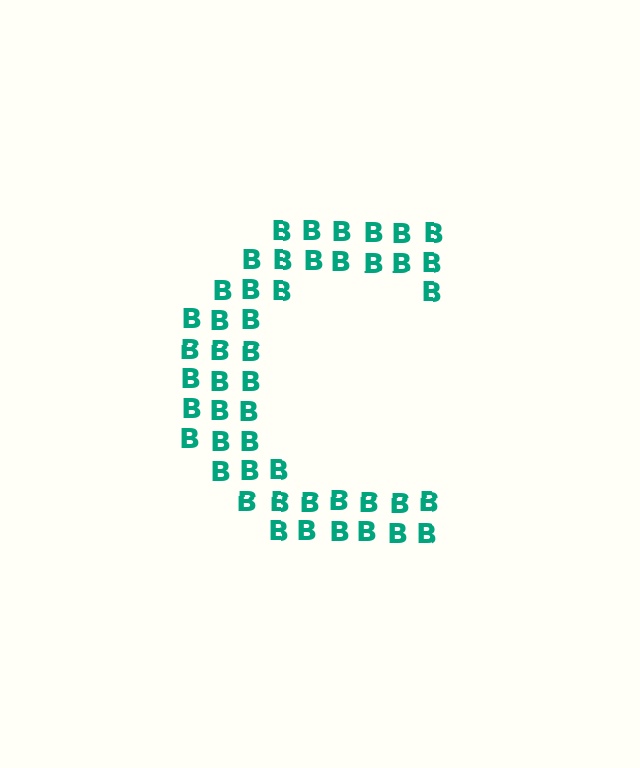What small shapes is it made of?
It is made of small letter B's.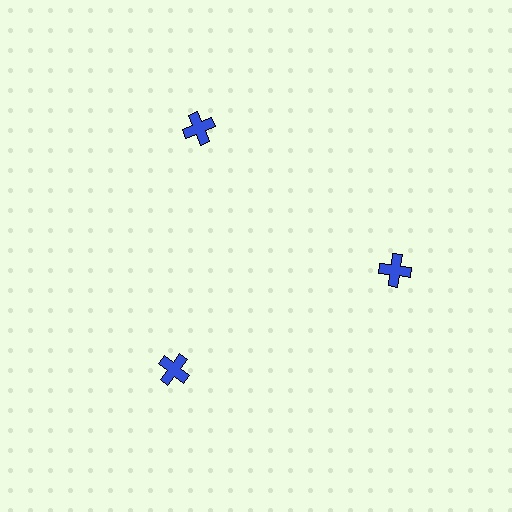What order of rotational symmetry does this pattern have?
This pattern has 3-fold rotational symmetry.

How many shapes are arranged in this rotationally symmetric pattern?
There are 3 shapes, arranged in 3 groups of 1.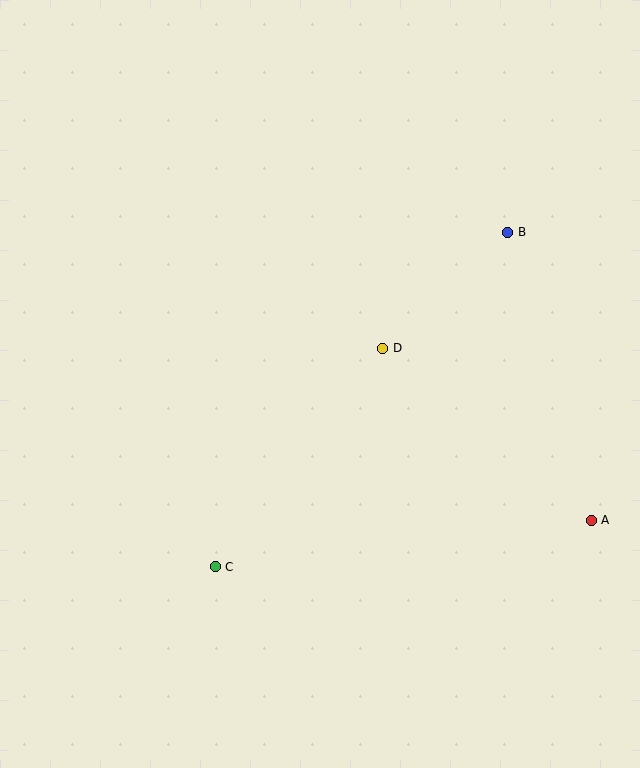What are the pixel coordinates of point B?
Point B is at (508, 232).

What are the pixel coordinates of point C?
Point C is at (215, 567).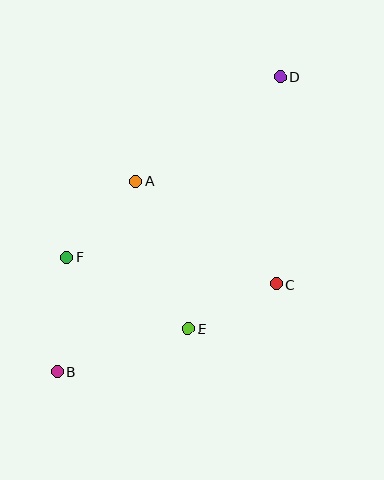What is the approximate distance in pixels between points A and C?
The distance between A and C is approximately 174 pixels.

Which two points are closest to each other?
Points C and E are closest to each other.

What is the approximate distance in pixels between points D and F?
The distance between D and F is approximately 280 pixels.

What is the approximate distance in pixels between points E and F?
The distance between E and F is approximately 141 pixels.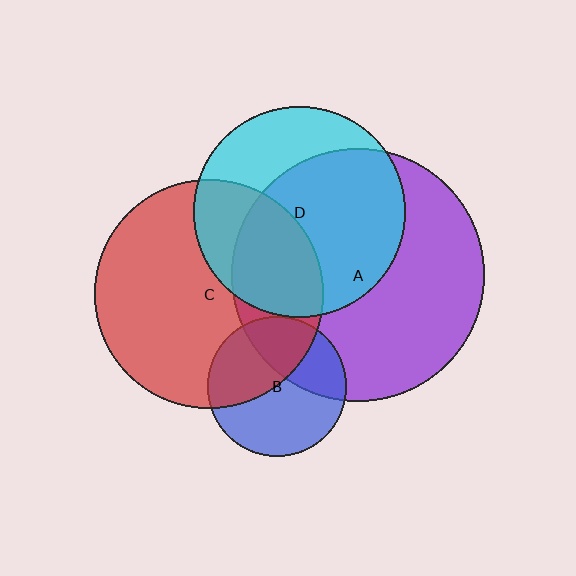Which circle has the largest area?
Circle A (purple).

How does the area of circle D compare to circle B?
Approximately 2.3 times.